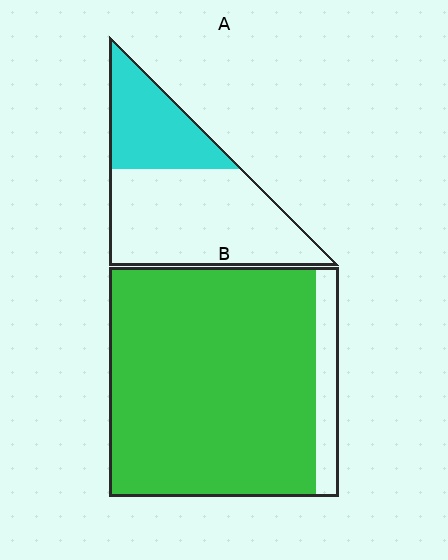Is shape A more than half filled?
No.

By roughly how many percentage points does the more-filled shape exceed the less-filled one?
By roughly 55 percentage points (B over A).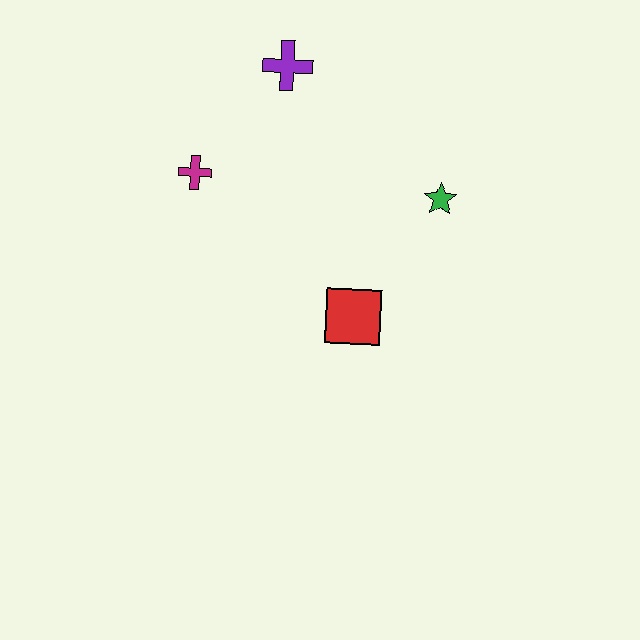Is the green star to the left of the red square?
No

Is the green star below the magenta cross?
Yes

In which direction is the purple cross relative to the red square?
The purple cross is above the red square.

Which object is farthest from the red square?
The purple cross is farthest from the red square.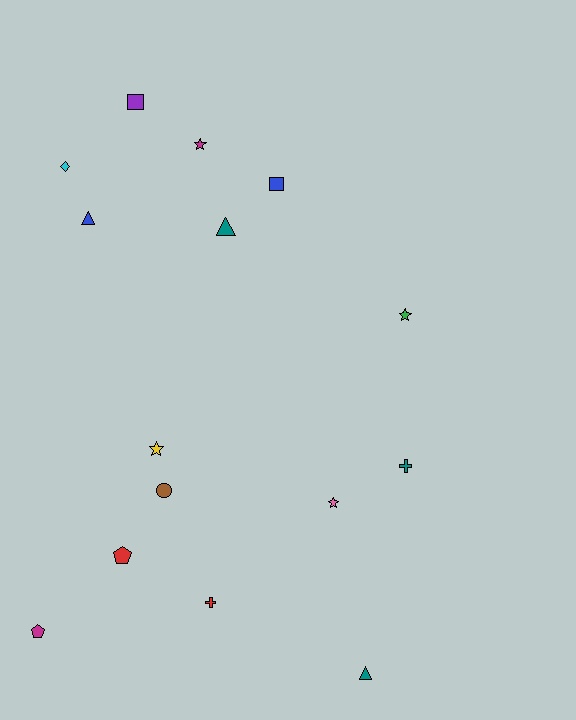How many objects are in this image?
There are 15 objects.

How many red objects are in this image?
There are 2 red objects.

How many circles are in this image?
There is 1 circle.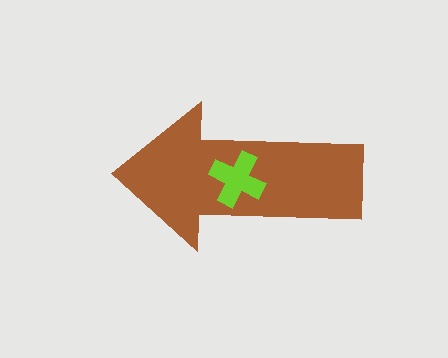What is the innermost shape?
The lime cross.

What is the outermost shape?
The brown arrow.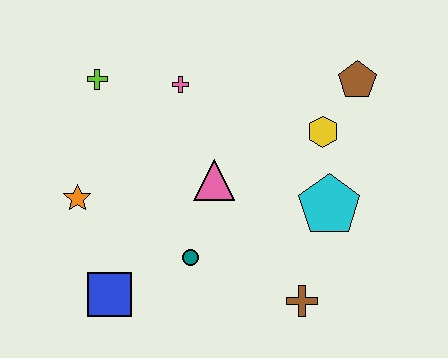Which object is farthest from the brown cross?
The lime cross is farthest from the brown cross.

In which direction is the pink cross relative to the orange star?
The pink cross is above the orange star.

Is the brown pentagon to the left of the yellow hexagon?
No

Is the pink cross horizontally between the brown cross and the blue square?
Yes